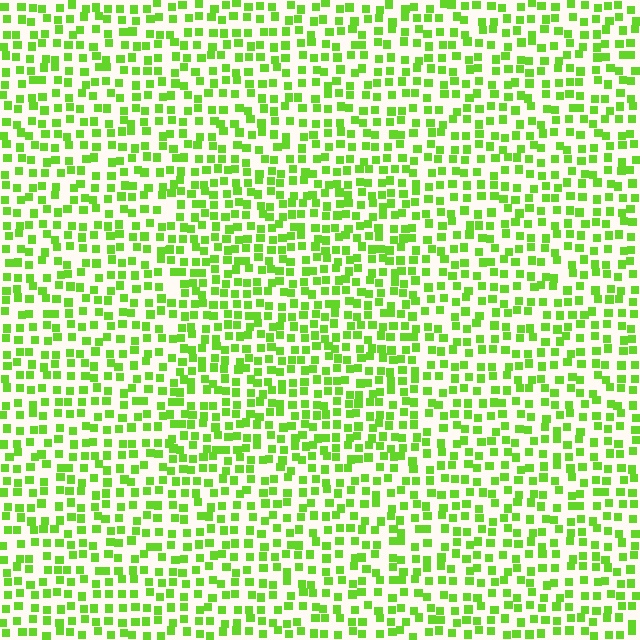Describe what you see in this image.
The image contains small lime elements arranged at two different densities. A rectangle-shaped region is visible where the elements are more densely packed than the surrounding area.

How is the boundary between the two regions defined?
The boundary is defined by a change in element density (approximately 1.3x ratio). All elements are the same color, size, and shape.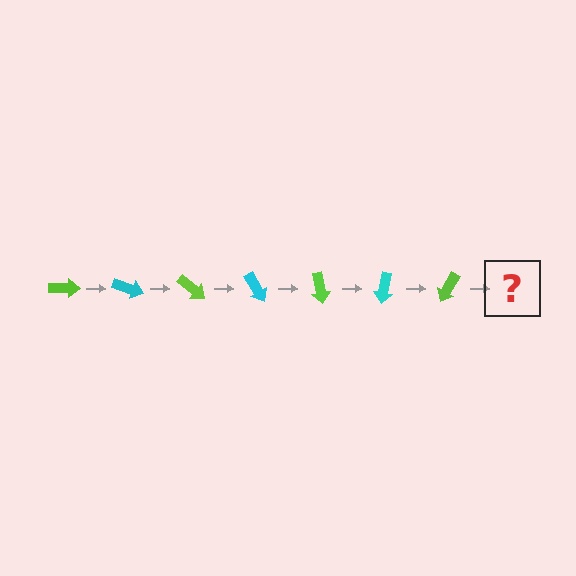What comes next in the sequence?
The next element should be a cyan arrow, rotated 140 degrees from the start.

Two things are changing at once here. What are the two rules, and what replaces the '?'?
The two rules are that it rotates 20 degrees each step and the color cycles through lime and cyan. The '?' should be a cyan arrow, rotated 140 degrees from the start.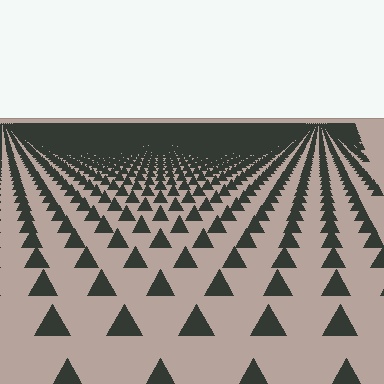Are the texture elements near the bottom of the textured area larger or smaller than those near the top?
Larger. Near the bottom, elements are closer to the viewer and appear at a bigger on-screen size.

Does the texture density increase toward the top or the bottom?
Density increases toward the top.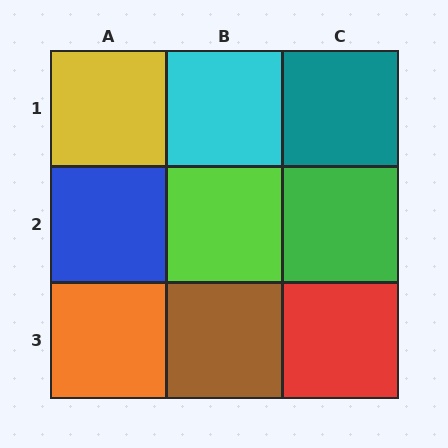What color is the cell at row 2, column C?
Green.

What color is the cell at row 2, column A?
Blue.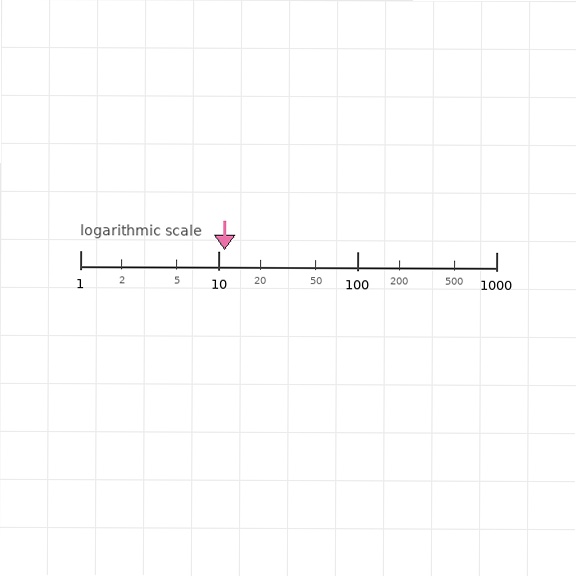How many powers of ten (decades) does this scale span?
The scale spans 3 decades, from 1 to 1000.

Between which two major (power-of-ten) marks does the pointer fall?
The pointer is between 10 and 100.